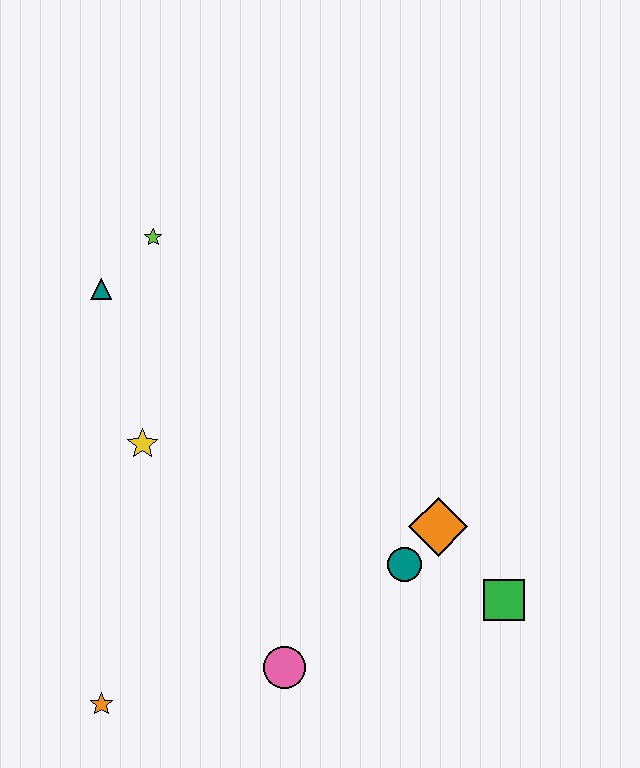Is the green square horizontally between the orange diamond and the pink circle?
No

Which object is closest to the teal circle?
The orange diamond is closest to the teal circle.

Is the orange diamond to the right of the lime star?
Yes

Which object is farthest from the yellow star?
The green square is farthest from the yellow star.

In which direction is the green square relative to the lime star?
The green square is below the lime star.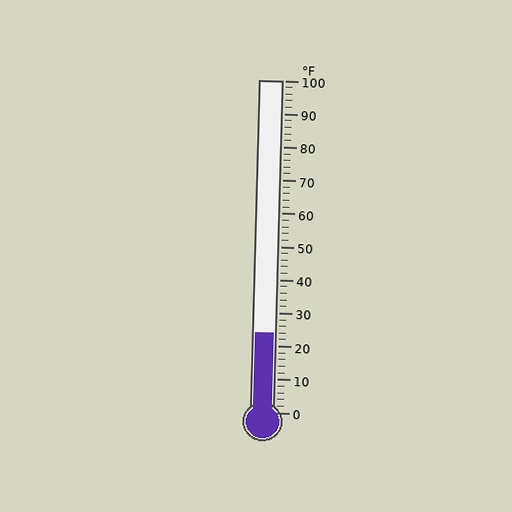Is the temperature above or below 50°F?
The temperature is below 50°F.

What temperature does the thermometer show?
The thermometer shows approximately 24°F.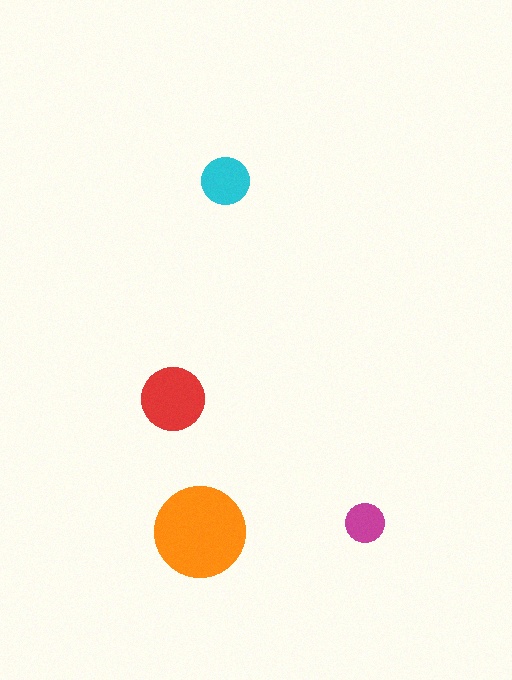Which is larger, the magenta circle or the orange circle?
The orange one.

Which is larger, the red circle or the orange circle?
The orange one.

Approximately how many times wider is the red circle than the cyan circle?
About 1.5 times wider.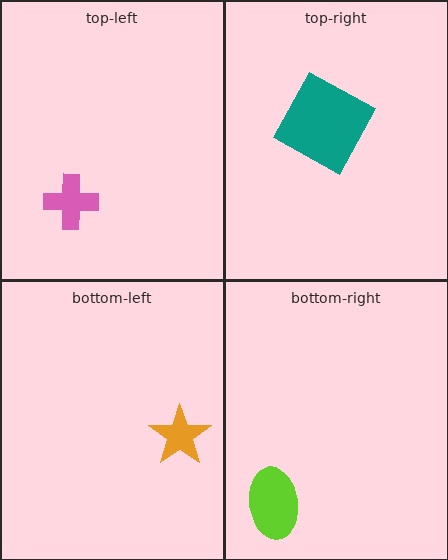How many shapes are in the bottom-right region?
1.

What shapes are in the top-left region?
The pink cross.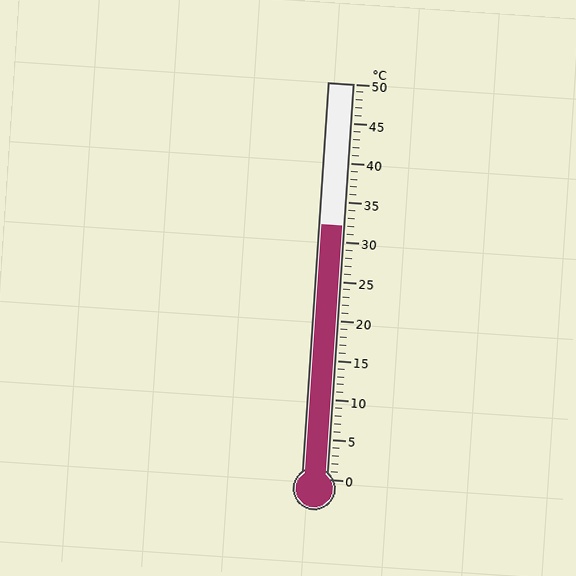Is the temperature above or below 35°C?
The temperature is below 35°C.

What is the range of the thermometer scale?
The thermometer scale ranges from 0°C to 50°C.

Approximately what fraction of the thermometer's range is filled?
The thermometer is filled to approximately 65% of its range.